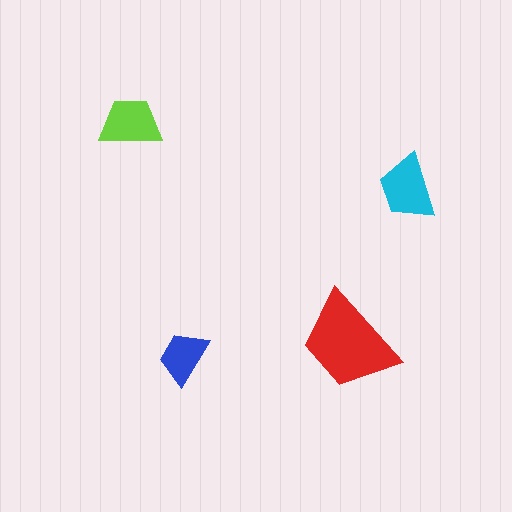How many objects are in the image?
There are 4 objects in the image.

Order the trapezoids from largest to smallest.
the red one, the cyan one, the lime one, the blue one.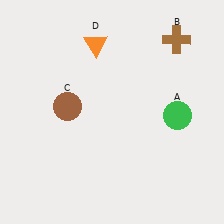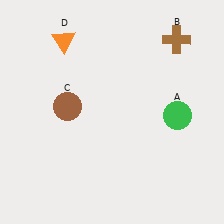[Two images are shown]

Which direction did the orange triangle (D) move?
The orange triangle (D) moved left.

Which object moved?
The orange triangle (D) moved left.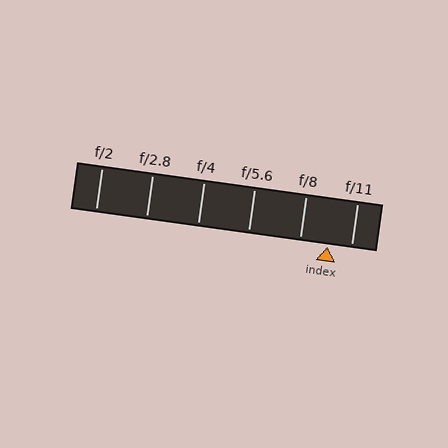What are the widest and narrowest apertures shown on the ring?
The widest aperture shown is f/2 and the narrowest is f/11.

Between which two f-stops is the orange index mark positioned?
The index mark is between f/8 and f/11.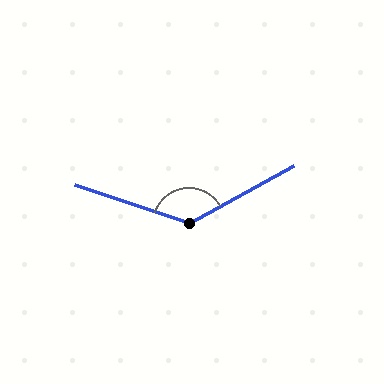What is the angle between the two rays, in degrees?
Approximately 132 degrees.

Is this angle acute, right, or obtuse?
It is obtuse.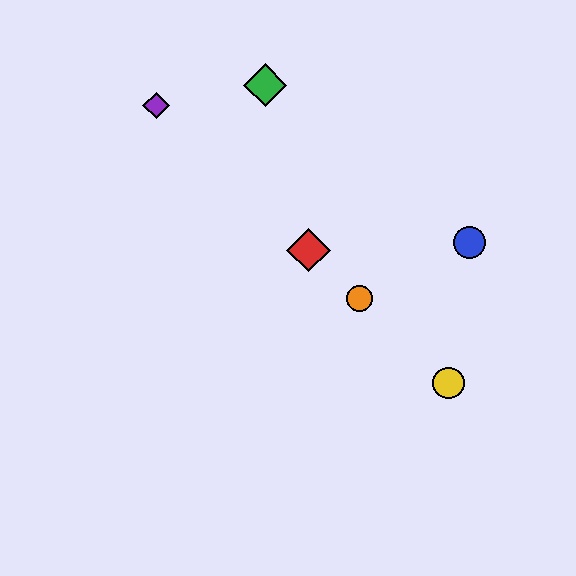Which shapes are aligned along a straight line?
The red diamond, the yellow circle, the purple diamond, the orange circle are aligned along a straight line.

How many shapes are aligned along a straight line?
4 shapes (the red diamond, the yellow circle, the purple diamond, the orange circle) are aligned along a straight line.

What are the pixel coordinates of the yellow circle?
The yellow circle is at (449, 383).